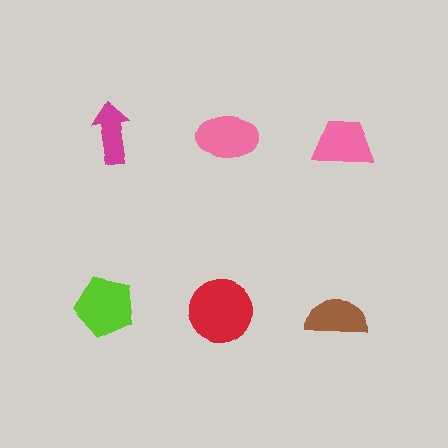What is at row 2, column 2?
A red circle.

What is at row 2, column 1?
A lime pentagon.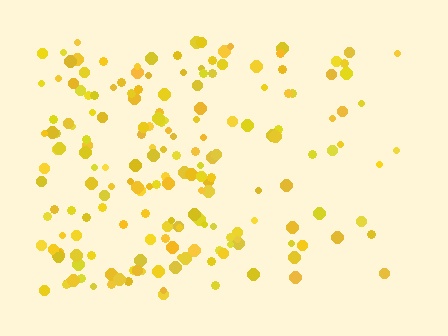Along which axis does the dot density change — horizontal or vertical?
Horizontal.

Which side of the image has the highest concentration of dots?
The left.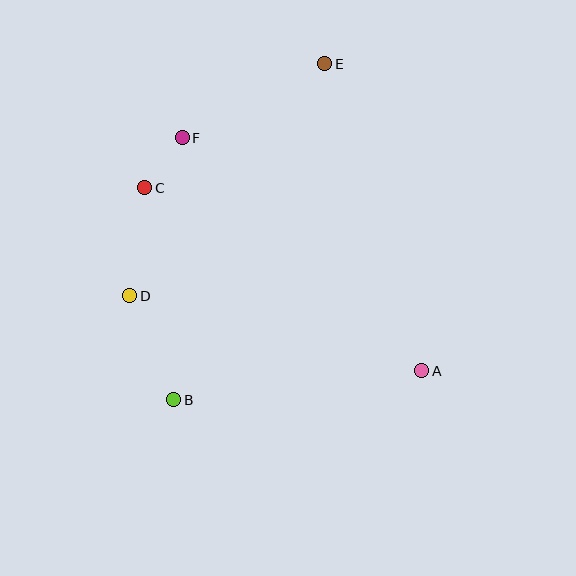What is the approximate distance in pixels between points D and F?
The distance between D and F is approximately 167 pixels.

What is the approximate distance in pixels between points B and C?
The distance between B and C is approximately 214 pixels.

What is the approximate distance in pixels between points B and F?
The distance between B and F is approximately 262 pixels.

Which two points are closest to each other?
Points C and F are closest to each other.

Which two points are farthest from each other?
Points B and E are farthest from each other.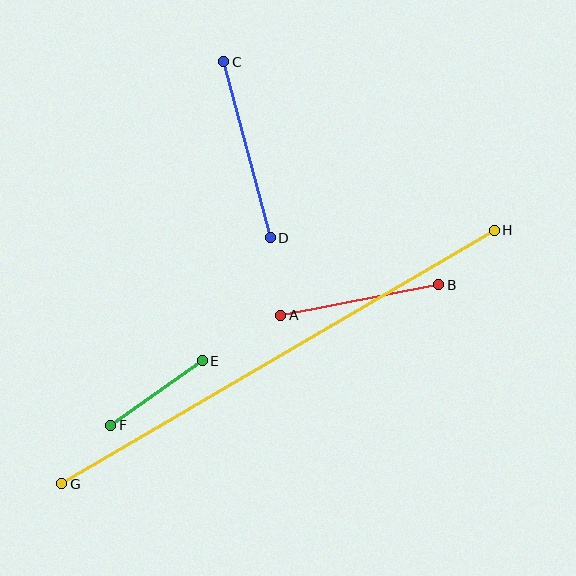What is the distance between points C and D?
The distance is approximately 182 pixels.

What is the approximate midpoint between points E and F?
The midpoint is at approximately (156, 393) pixels.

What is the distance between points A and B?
The distance is approximately 161 pixels.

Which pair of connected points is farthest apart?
Points G and H are farthest apart.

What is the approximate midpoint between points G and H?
The midpoint is at approximately (278, 357) pixels.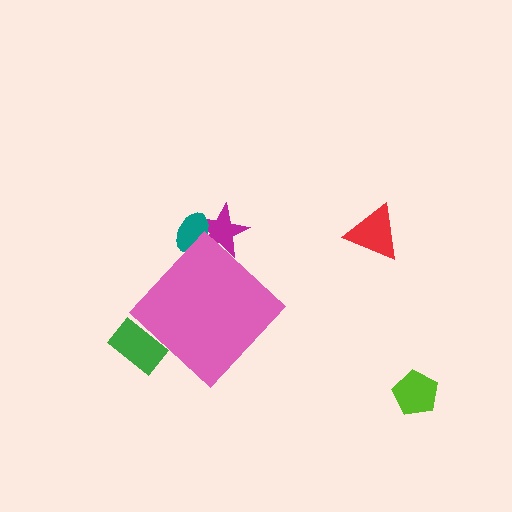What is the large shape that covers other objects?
A pink diamond.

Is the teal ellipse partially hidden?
Yes, the teal ellipse is partially hidden behind the pink diamond.